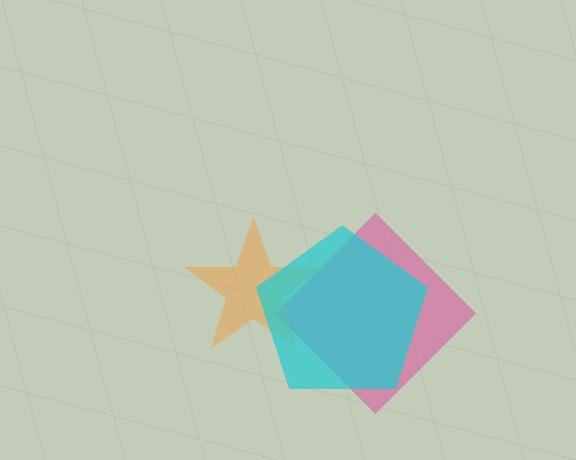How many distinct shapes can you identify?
There are 3 distinct shapes: a pink diamond, an orange star, a cyan pentagon.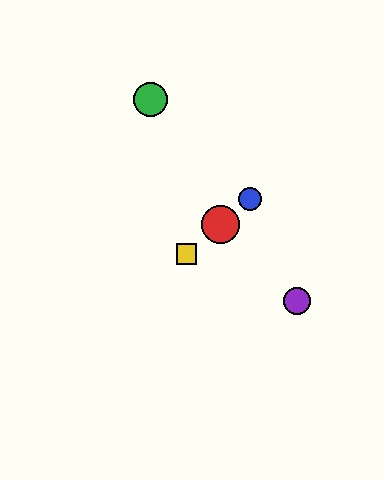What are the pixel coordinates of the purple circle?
The purple circle is at (297, 301).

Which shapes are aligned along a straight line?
The red circle, the blue circle, the yellow square are aligned along a straight line.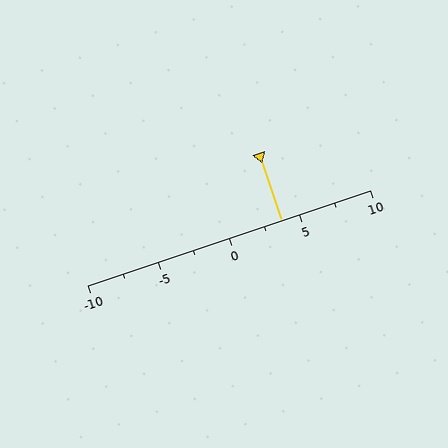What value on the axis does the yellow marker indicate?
The marker indicates approximately 3.8.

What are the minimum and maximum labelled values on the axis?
The axis runs from -10 to 10.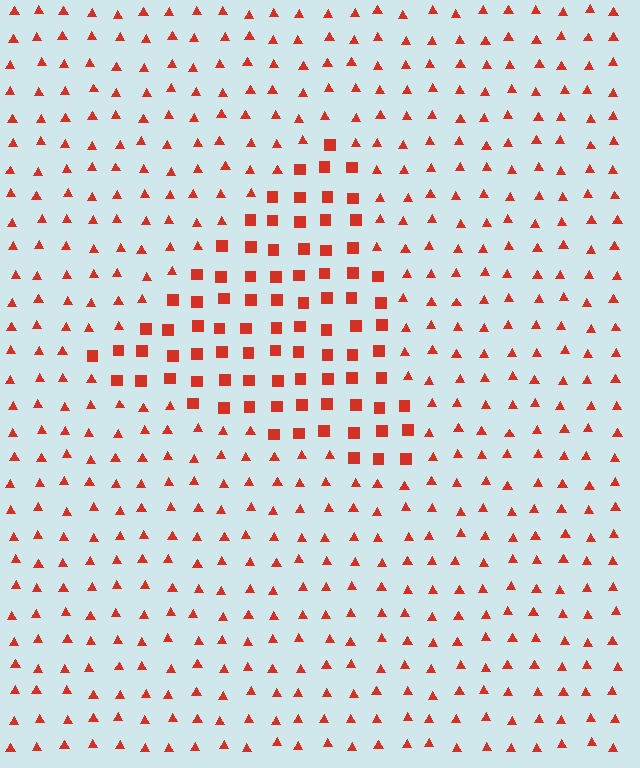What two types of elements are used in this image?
The image uses squares inside the triangle region and triangles outside it.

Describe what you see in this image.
The image is filled with small red elements arranged in a uniform grid. A triangle-shaped region contains squares, while the surrounding area contains triangles. The boundary is defined purely by the change in element shape.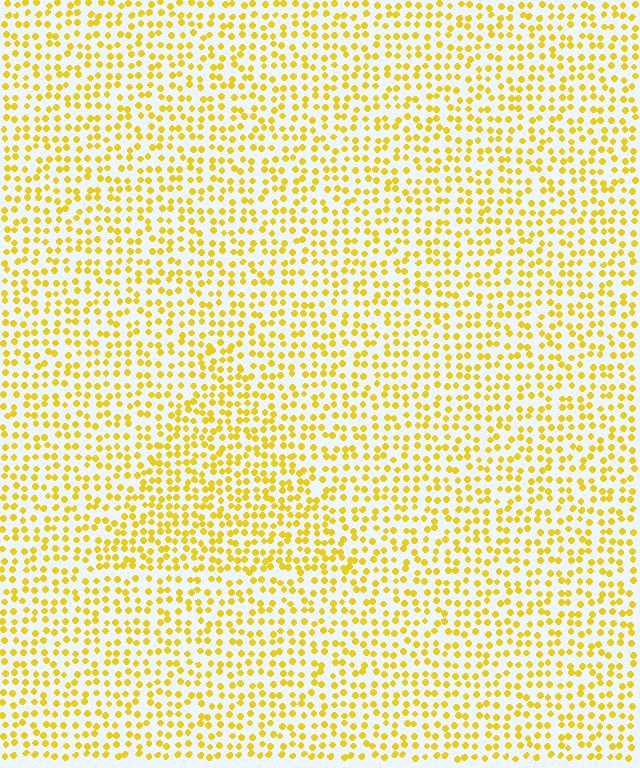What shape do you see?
I see a triangle.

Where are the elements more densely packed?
The elements are more densely packed inside the triangle boundary.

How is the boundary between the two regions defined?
The boundary is defined by a change in element density (approximately 1.4x ratio). All elements are the same color, size, and shape.